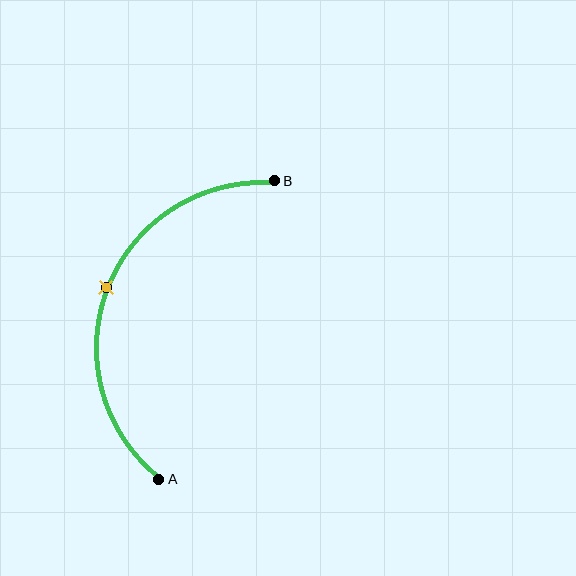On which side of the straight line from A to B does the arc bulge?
The arc bulges to the left of the straight line connecting A and B.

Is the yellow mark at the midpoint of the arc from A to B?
Yes. The yellow mark lies on the arc at equal arc-length from both A and B — it is the arc midpoint.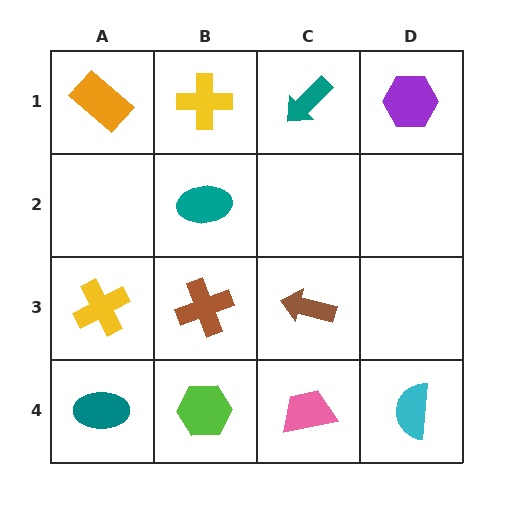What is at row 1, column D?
A purple hexagon.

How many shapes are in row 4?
4 shapes.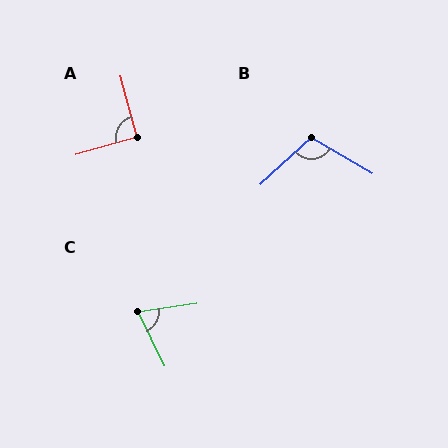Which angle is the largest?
B, at approximately 107 degrees.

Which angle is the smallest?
C, at approximately 72 degrees.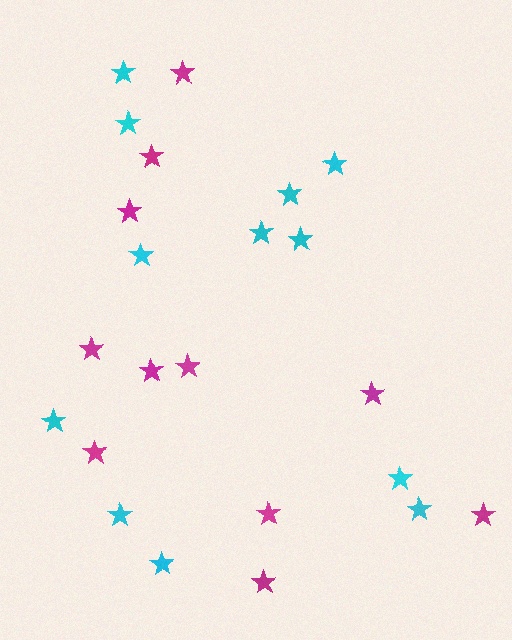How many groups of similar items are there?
There are 2 groups: one group of magenta stars (11) and one group of cyan stars (12).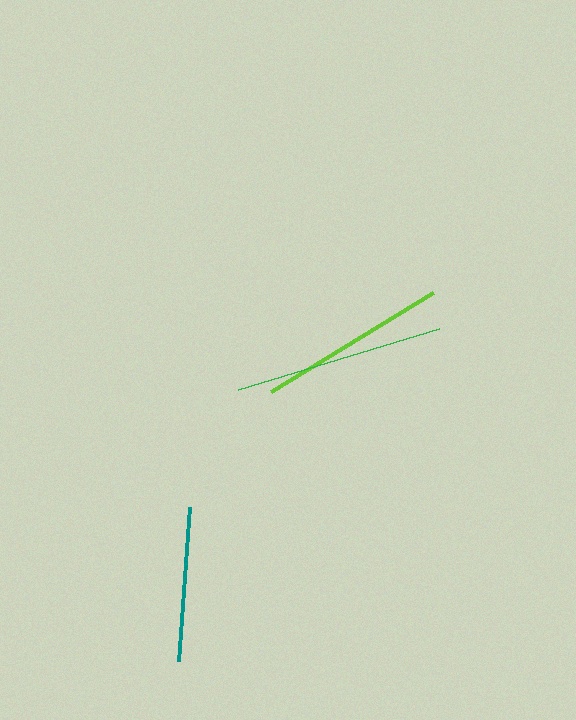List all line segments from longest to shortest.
From longest to shortest: green, lime, teal.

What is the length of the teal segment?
The teal segment is approximately 154 pixels long.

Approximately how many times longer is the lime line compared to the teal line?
The lime line is approximately 1.2 times the length of the teal line.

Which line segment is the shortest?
The teal line is the shortest at approximately 154 pixels.